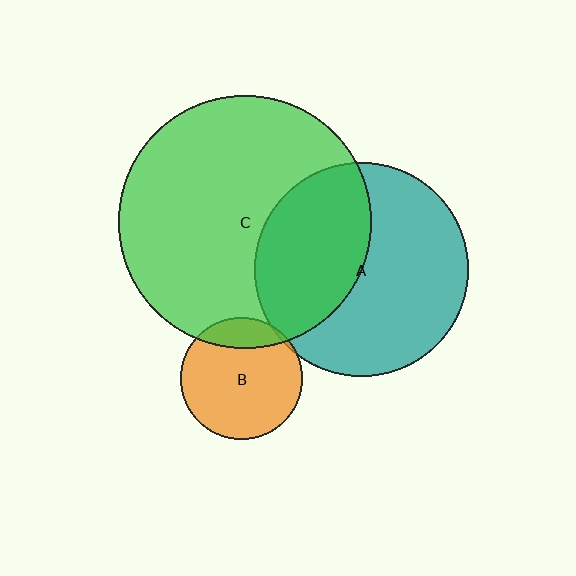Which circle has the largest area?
Circle C (green).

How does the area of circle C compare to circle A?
Approximately 1.4 times.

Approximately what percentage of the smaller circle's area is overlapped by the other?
Approximately 15%.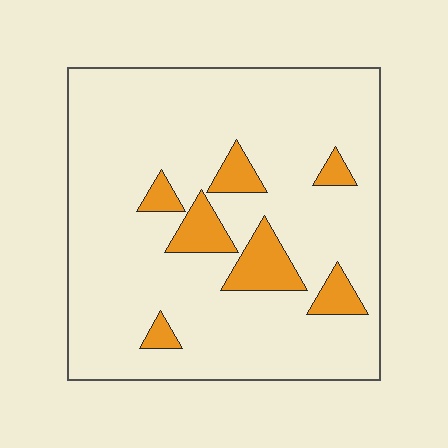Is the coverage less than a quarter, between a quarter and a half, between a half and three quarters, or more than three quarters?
Less than a quarter.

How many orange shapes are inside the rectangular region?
7.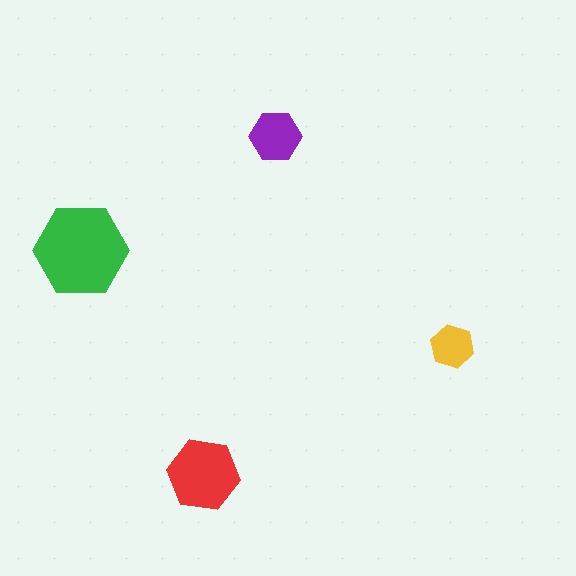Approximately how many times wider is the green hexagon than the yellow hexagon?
About 2 times wider.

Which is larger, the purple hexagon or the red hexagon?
The red one.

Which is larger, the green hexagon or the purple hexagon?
The green one.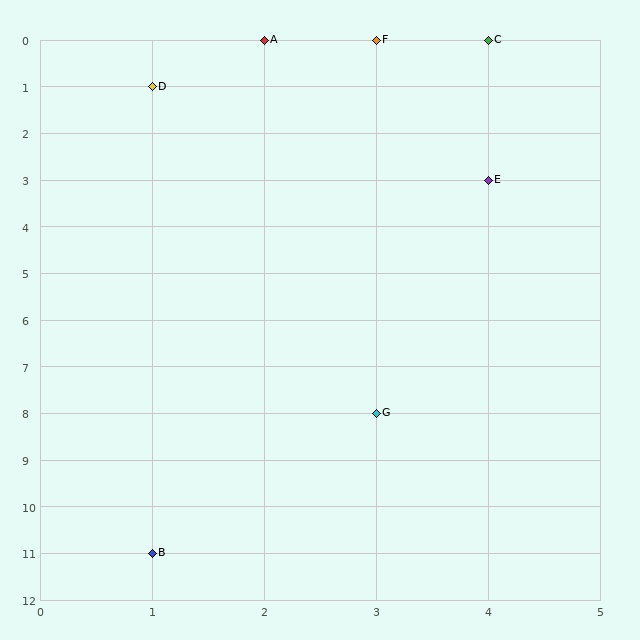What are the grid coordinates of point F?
Point F is at grid coordinates (3, 0).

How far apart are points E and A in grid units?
Points E and A are 2 columns and 3 rows apart (about 3.6 grid units diagonally).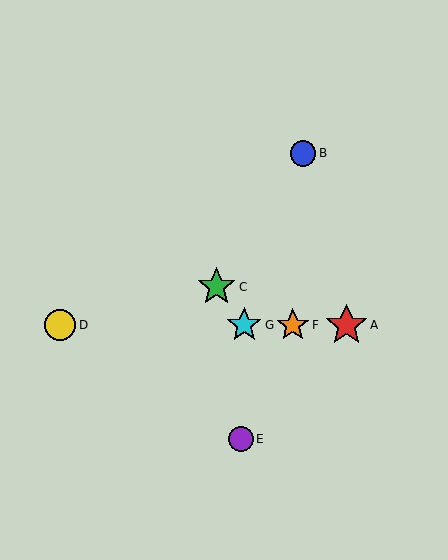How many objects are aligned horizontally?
4 objects (A, D, F, G) are aligned horizontally.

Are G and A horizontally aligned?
Yes, both are at y≈325.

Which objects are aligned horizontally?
Objects A, D, F, G are aligned horizontally.